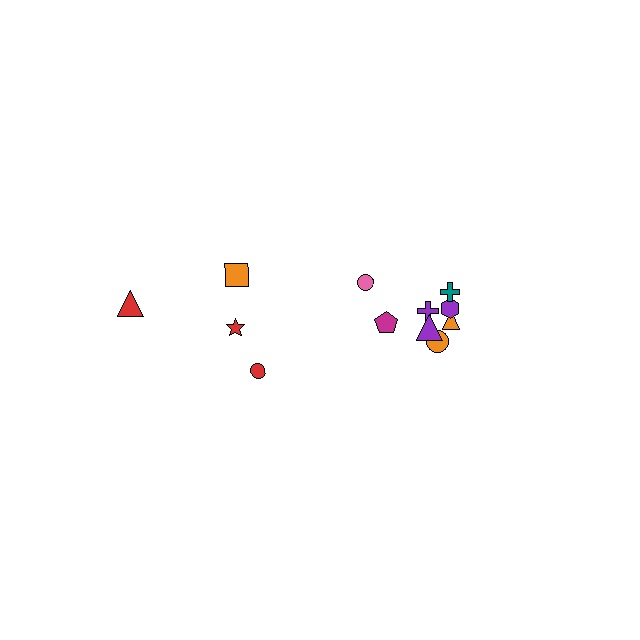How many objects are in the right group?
There are 8 objects.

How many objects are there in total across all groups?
There are 12 objects.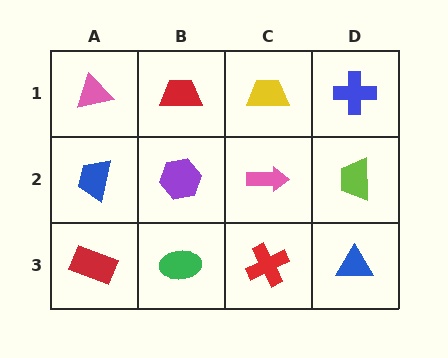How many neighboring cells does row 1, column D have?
2.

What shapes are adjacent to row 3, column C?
A pink arrow (row 2, column C), a green ellipse (row 3, column B), a blue triangle (row 3, column D).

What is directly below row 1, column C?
A pink arrow.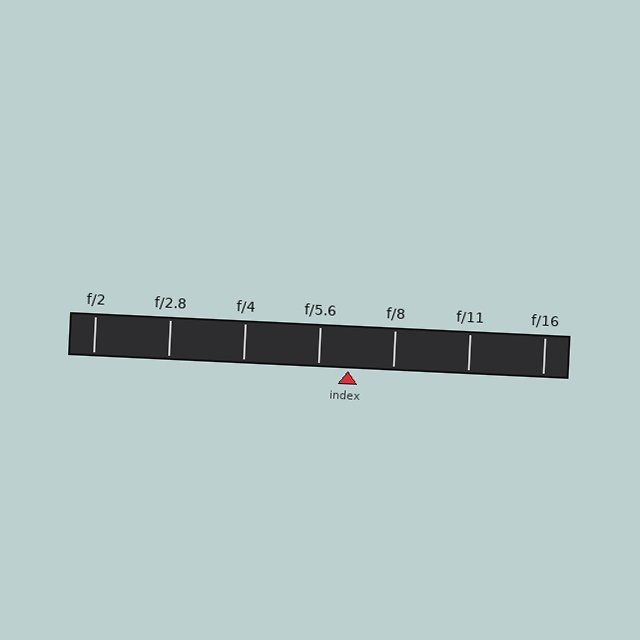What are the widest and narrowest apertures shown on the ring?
The widest aperture shown is f/2 and the narrowest is f/16.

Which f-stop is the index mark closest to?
The index mark is closest to f/5.6.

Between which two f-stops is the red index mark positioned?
The index mark is between f/5.6 and f/8.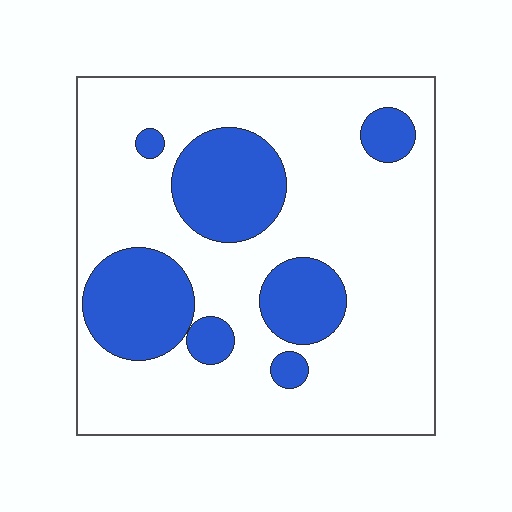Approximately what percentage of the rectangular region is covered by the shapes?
Approximately 25%.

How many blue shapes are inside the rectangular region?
7.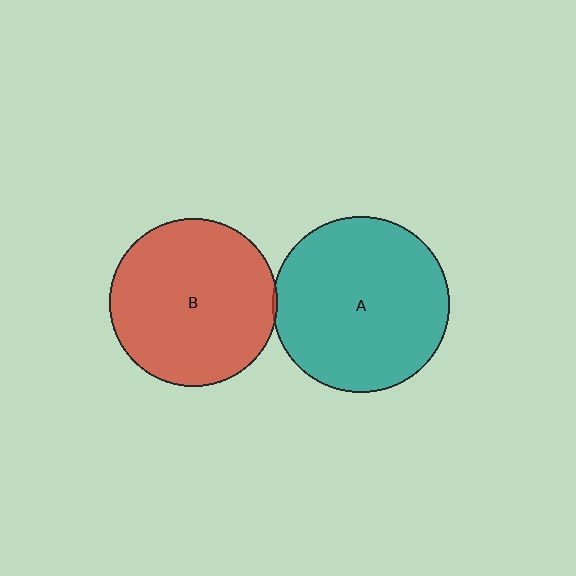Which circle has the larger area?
Circle A (teal).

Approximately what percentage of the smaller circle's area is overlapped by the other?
Approximately 5%.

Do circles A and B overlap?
Yes.